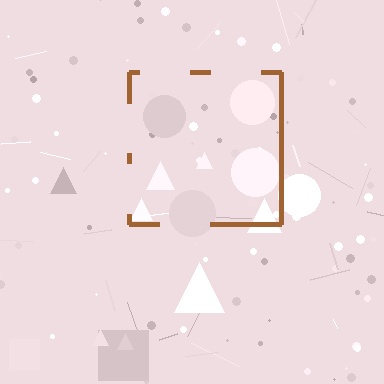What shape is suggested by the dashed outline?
The dashed outline suggests a square.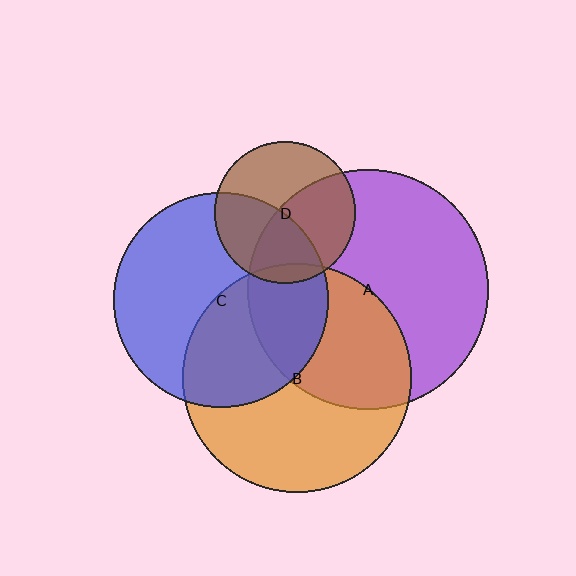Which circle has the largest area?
Circle A (purple).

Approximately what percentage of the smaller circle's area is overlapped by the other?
Approximately 25%.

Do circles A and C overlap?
Yes.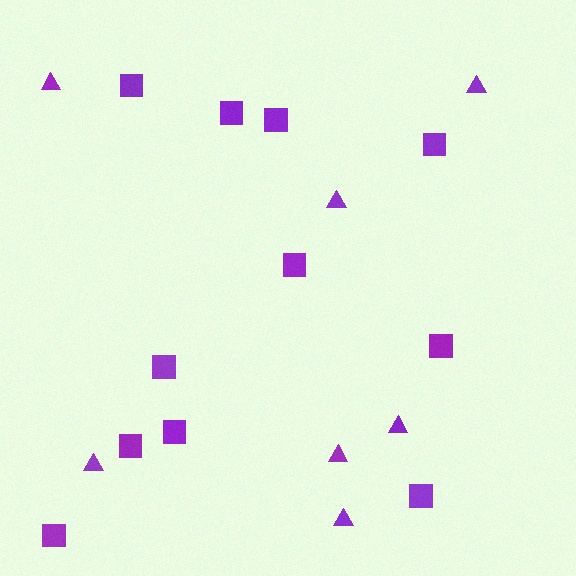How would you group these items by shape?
There are 2 groups: one group of triangles (7) and one group of squares (11).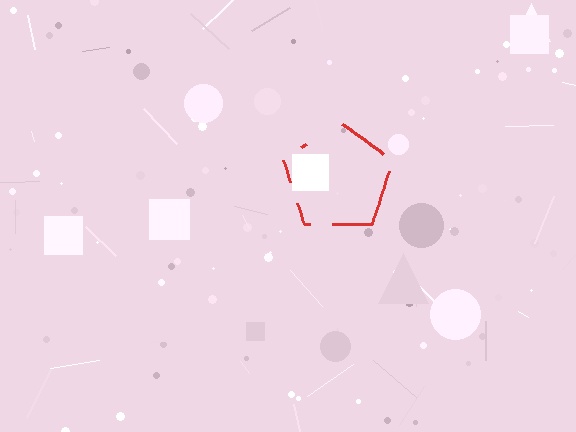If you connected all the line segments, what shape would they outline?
They would outline a pentagon.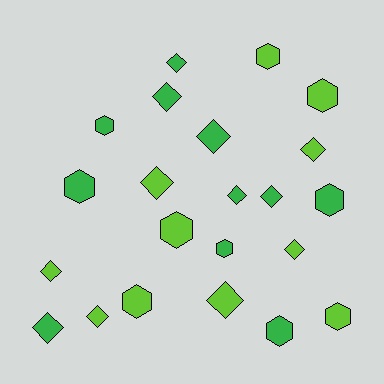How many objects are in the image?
There are 22 objects.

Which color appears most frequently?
Green, with 11 objects.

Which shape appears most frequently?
Diamond, with 12 objects.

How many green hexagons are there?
There are 5 green hexagons.